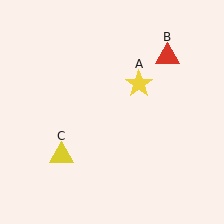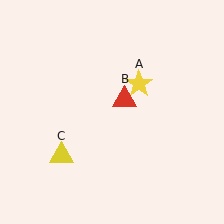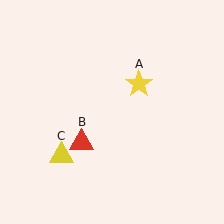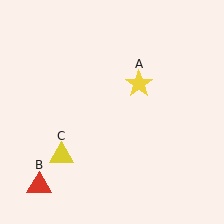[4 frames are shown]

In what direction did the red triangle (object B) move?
The red triangle (object B) moved down and to the left.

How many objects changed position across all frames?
1 object changed position: red triangle (object B).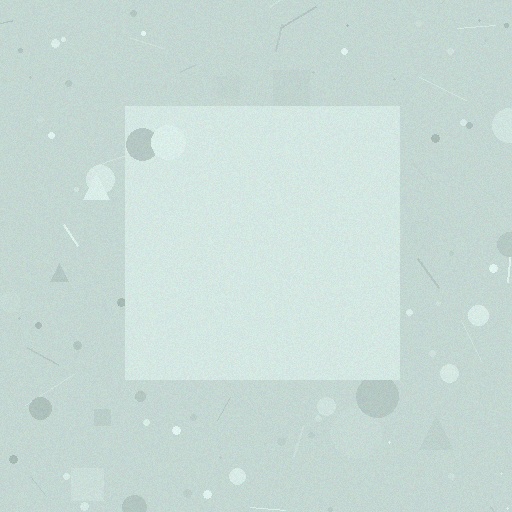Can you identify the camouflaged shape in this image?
The camouflaged shape is a square.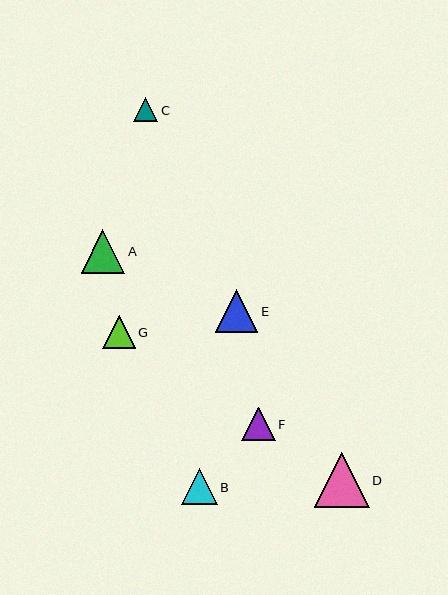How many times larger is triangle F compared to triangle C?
Triangle F is approximately 1.4 times the size of triangle C.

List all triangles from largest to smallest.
From largest to smallest: D, A, E, B, F, G, C.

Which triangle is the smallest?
Triangle C is the smallest with a size of approximately 24 pixels.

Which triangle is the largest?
Triangle D is the largest with a size of approximately 55 pixels.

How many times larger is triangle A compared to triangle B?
Triangle A is approximately 1.2 times the size of triangle B.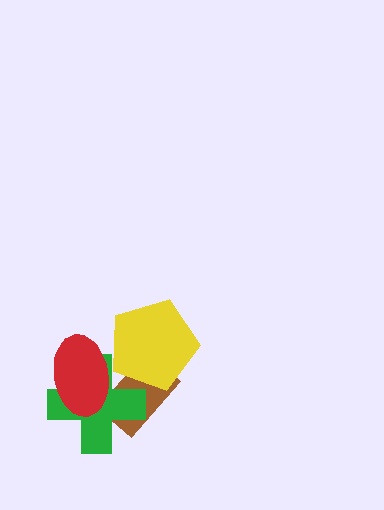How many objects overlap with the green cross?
3 objects overlap with the green cross.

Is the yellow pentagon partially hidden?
Yes, it is partially covered by another shape.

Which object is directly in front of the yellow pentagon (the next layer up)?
The green cross is directly in front of the yellow pentagon.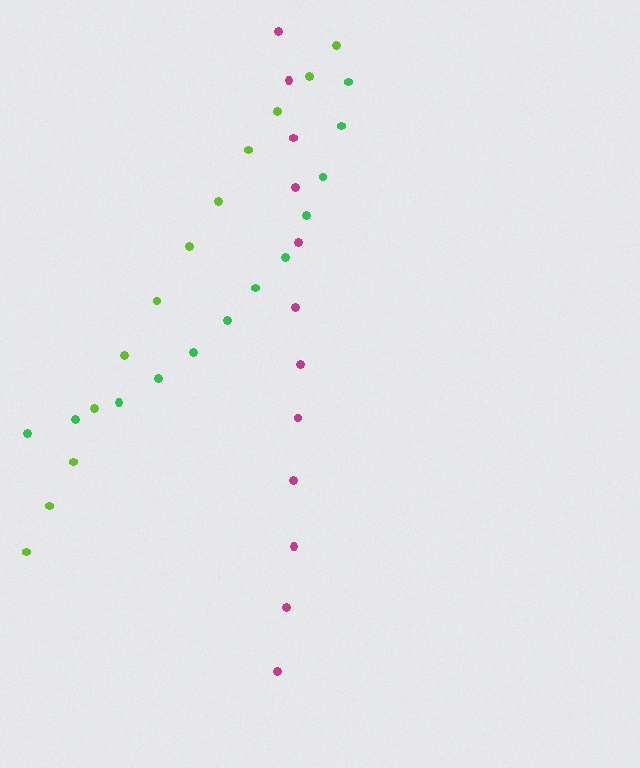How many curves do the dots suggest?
There are 3 distinct paths.